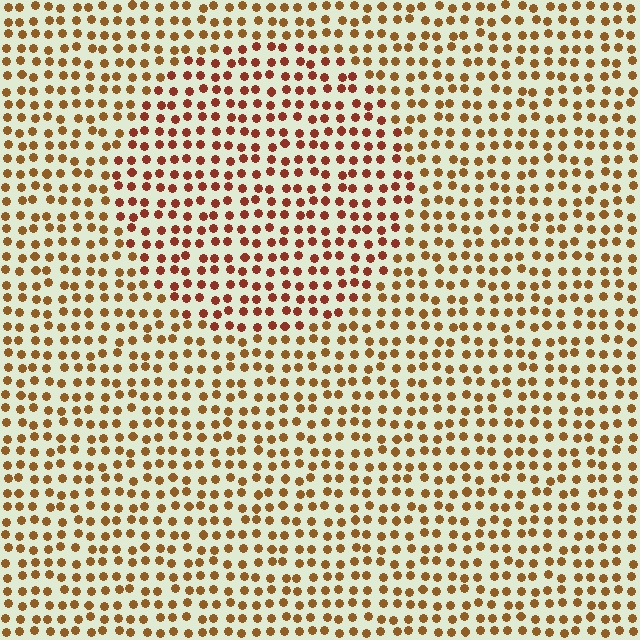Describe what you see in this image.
The image is filled with small brown elements in a uniform arrangement. A circle-shaped region is visible where the elements are tinted to a slightly different hue, forming a subtle color boundary.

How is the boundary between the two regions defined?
The boundary is defined purely by a slight shift in hue (about 25 degrees). Spacing, size, and orientation are identical on both sides.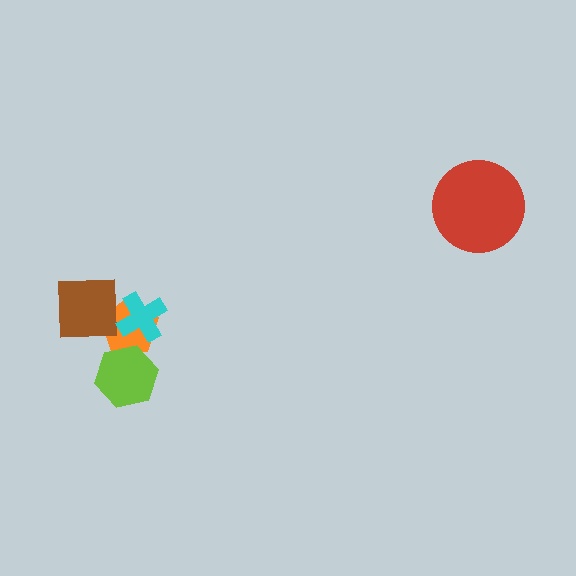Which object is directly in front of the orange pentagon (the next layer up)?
The brown square is directly in front of the orange pentagon.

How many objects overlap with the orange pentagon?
3 objects overlap with the orange pentagon.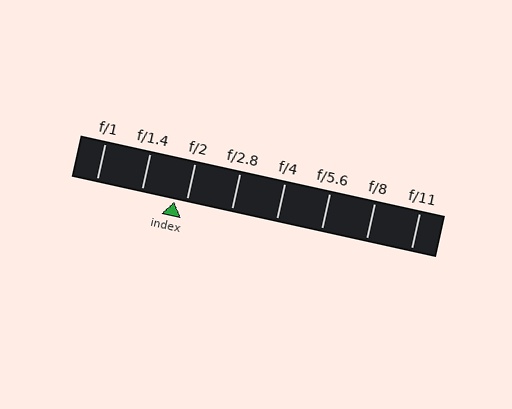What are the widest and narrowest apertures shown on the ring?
The widest aperture shown is f/1 and the narrowest is f/11.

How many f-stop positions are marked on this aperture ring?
There are 8 f-stop positions marked.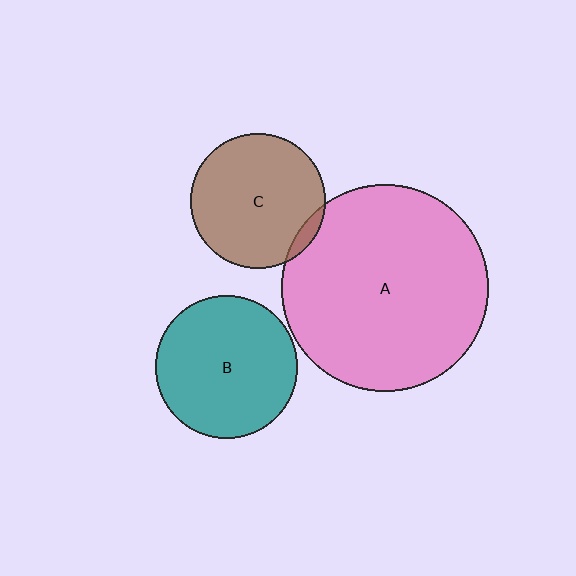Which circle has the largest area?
Circle A (pink).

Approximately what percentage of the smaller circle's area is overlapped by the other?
Approximately 5%.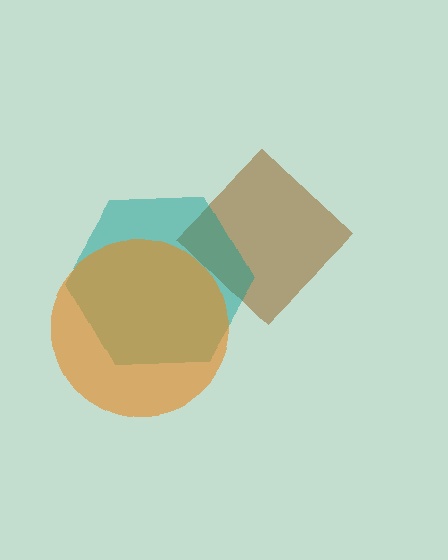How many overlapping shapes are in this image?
There are 3 overlapping shapes in the image.